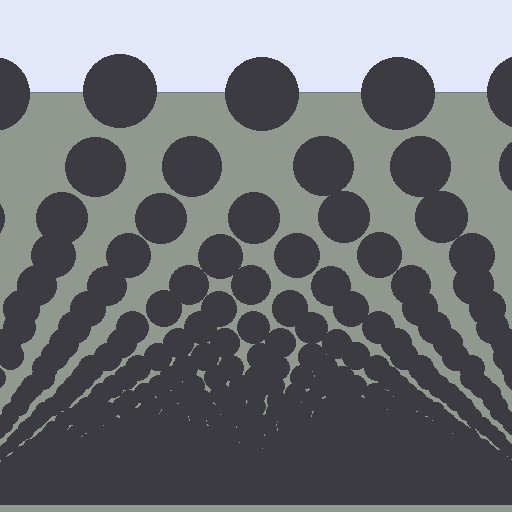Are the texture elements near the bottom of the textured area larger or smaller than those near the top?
Smaller. The gradient is inverted — elements near the bottom are smaller and denser.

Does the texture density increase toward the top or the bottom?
Density increases toward the bottom.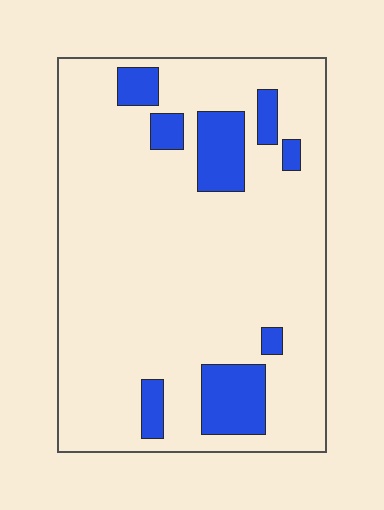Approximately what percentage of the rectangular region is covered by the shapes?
Approximately 15%.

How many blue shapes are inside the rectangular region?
8.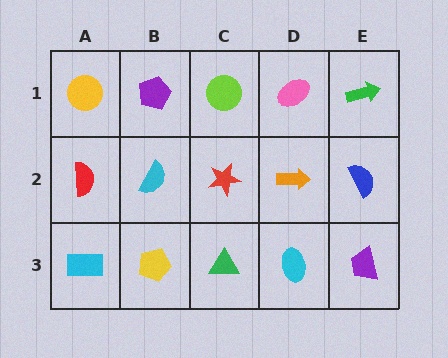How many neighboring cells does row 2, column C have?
4.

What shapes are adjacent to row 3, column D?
An orange arrow (row 2, column D), a green triangle (row 3, column C), a purple trapezoid (row 3, column E).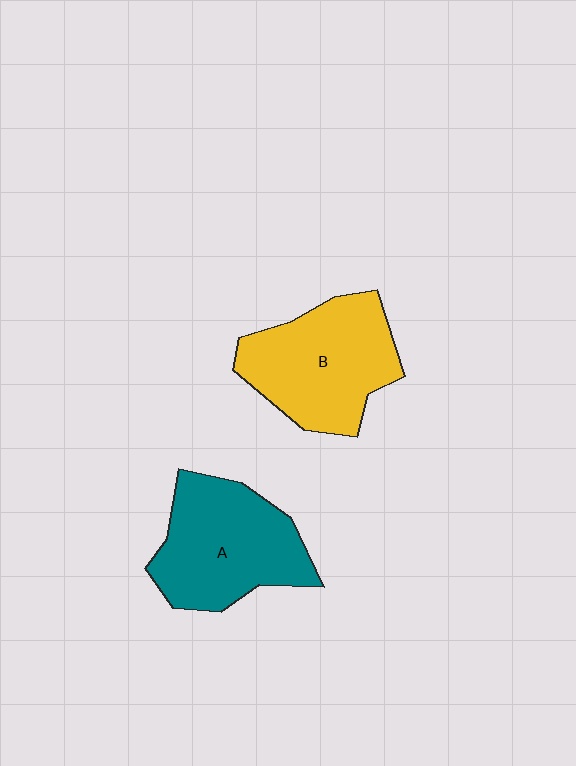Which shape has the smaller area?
Shape B (yellow).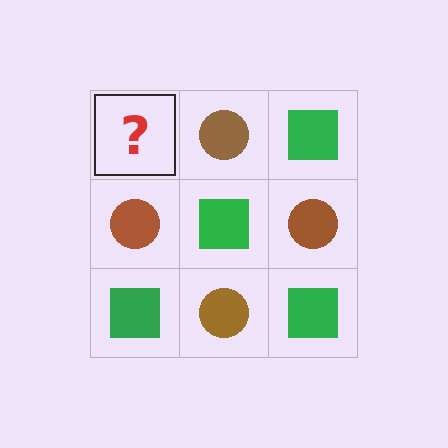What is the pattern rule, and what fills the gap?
The rule is that it alternates green square and brown circle in a checkerboard pattern. The gap should be filled with a green square.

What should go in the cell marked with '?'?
The missing cell should contain a green square.